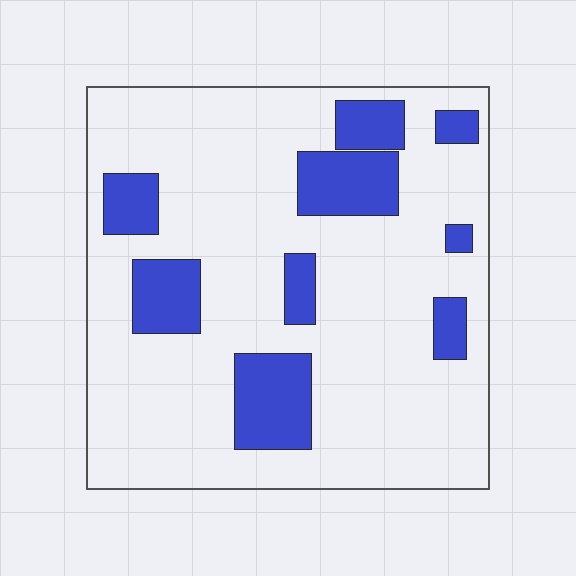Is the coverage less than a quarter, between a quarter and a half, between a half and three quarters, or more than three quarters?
Less than a quarter.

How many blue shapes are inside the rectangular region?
9.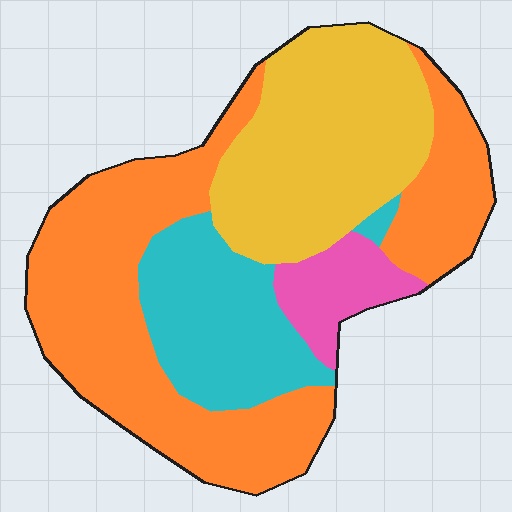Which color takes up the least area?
Pink, at roughly 10%.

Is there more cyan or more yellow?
Yellow.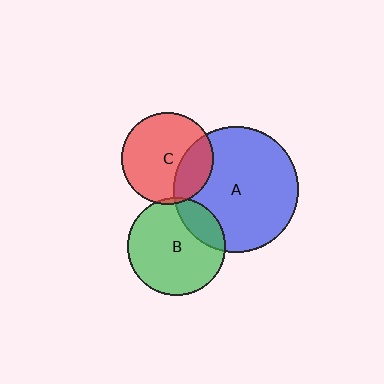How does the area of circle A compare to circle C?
Approximately 1.9 times.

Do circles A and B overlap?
Yes.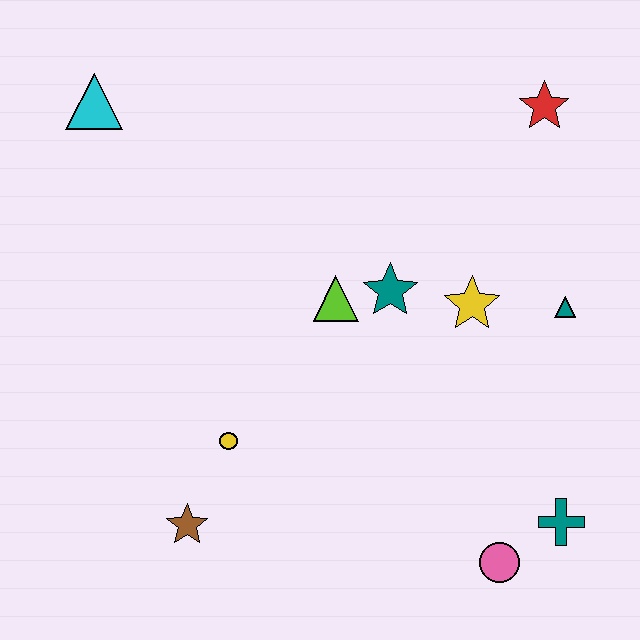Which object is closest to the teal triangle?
The yellow star is closest to the teal triangle.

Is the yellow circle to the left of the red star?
Yes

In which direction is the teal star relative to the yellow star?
The teal star is to the left of the yellow star.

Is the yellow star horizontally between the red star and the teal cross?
No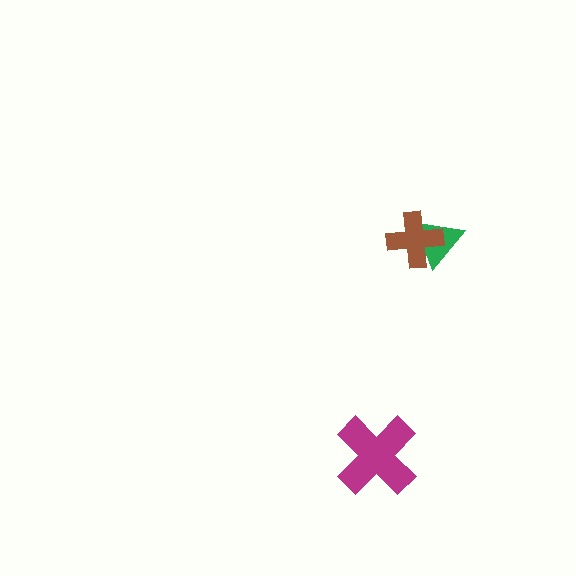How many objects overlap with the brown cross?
1 object overlaps with the brown cross.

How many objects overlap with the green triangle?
1 object overlaps with the green triangle.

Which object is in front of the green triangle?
The brown cross is in front of the green triangle.